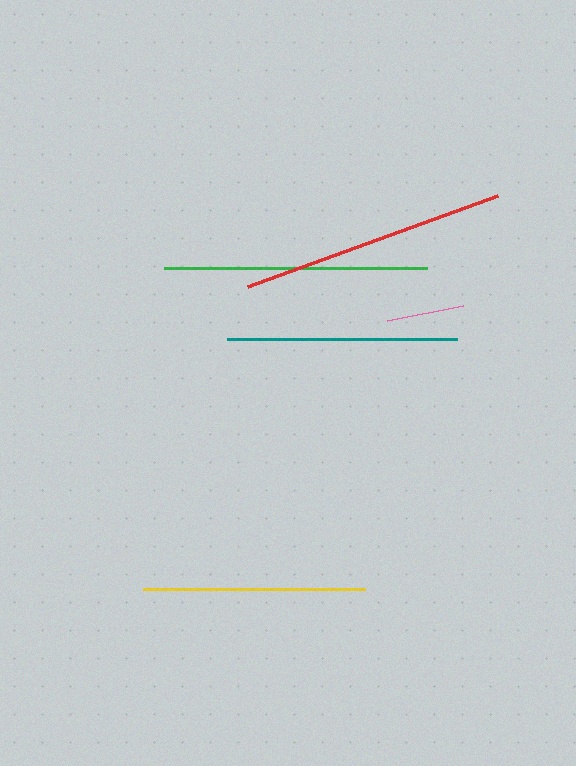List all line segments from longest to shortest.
From longest to shortest: red, green, teal, yellow, pink.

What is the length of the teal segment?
The teal segment is approximately 230 pixels long.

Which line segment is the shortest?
The pink line is the shortest at approximately 77 pixels.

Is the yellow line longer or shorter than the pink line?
The yellow line is longer than the pink line.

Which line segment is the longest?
The red line is the longest at approximately 266 pixels.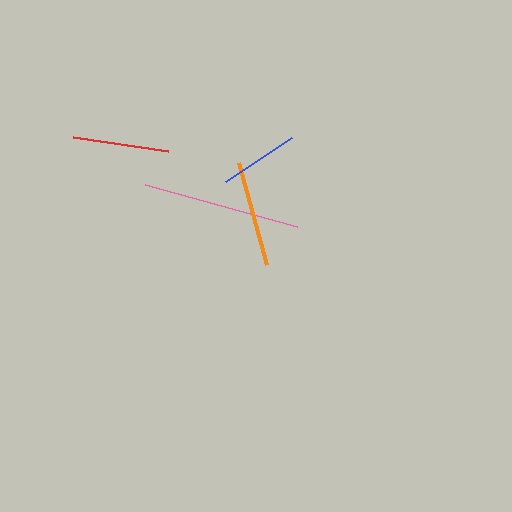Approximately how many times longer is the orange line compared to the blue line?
The orange line is approximately 1.3 times the length of the blue line.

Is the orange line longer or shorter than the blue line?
The orange line is longer than the blue line.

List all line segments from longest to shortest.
From longest to shortest: pink, orange, red, blue.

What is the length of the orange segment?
The orange segment is approximately 106 pixels long.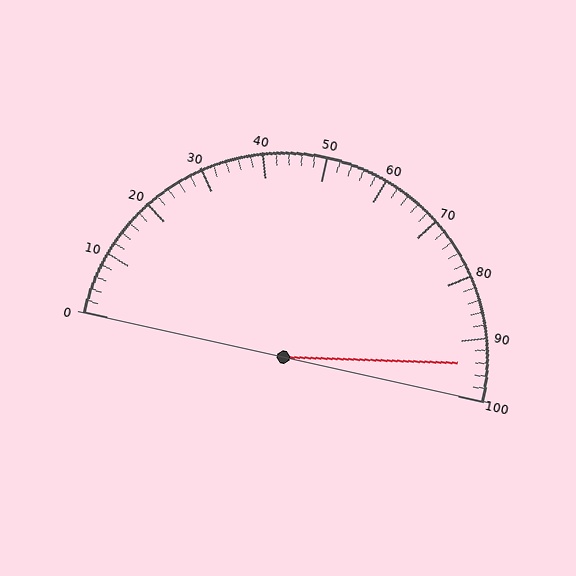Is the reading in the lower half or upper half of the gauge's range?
The reading is in the upper half of the range (0 to 100).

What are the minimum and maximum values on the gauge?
The gauge ranges from 0 to 100.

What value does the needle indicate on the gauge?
The needle indicates approximately 94.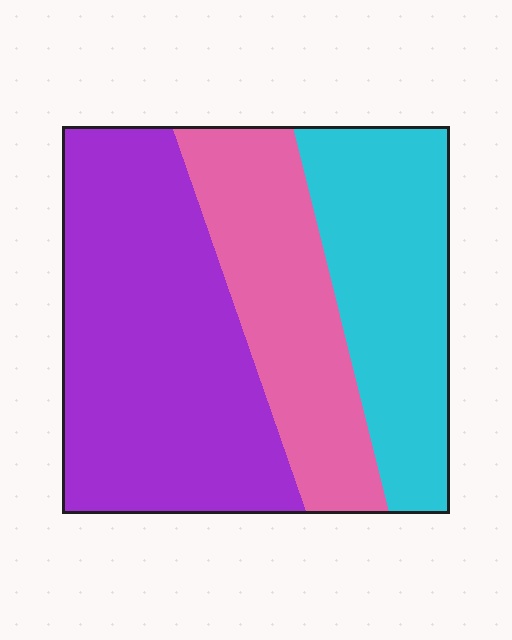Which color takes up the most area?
Purple, at roughly 45%.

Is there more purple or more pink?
Purple.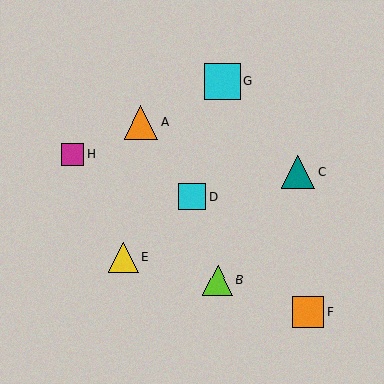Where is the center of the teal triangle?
The center of the teal triangle is at (298, 172).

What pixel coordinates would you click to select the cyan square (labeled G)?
Click at (222, 82) to select the cyan square G.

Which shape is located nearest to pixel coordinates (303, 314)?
The orange square (labeled F) at (308, 312) is nearest to that location.